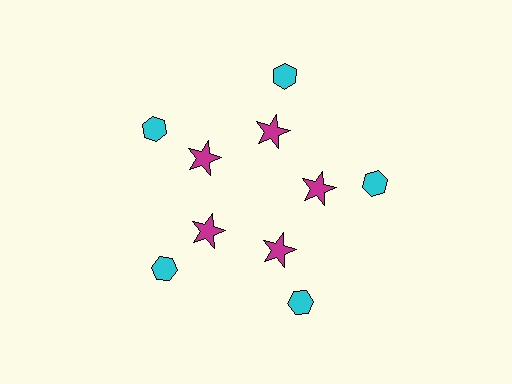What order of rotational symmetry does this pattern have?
This pattern has 5-fold rotational symmetry.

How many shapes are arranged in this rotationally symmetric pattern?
There are 10 shapes, arranged in 5 groups of 2.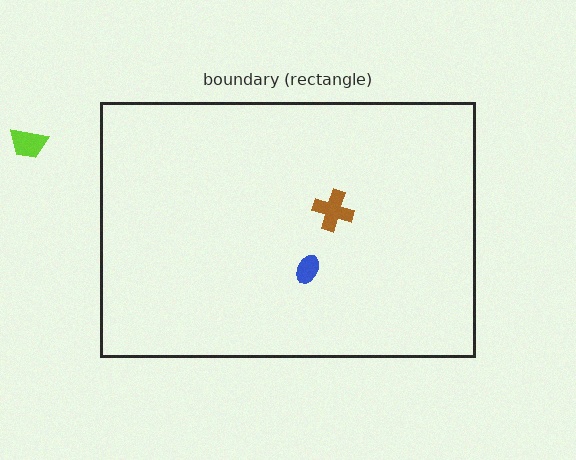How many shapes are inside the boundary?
2 inside, 1 outside.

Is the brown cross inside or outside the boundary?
Inside.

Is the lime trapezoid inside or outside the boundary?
Outside.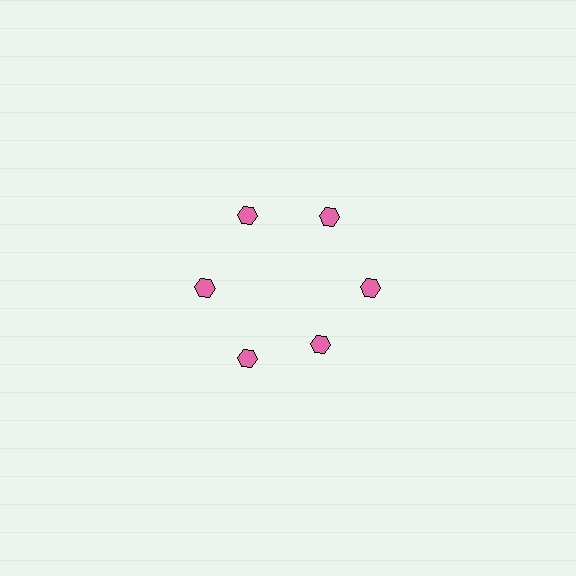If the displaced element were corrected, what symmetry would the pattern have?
It would have 6-fold rotational symmetry — the pattern would map onto itself every 60 degrees.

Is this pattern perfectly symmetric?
No. The 6 pink hexagons are arranged in a ring, but one element near the 5 o'clock position is pulled inward toward the center, breaking the 6-fold rotational symmetry.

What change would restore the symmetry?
The symmetry would be restored by moving it outward, back onto the ring so that all 6 hexagons sit at equal angles and equal distance from the center.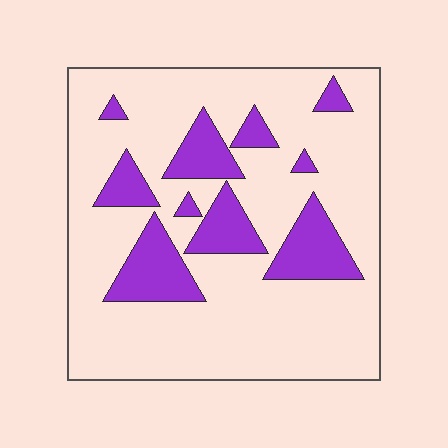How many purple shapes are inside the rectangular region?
10.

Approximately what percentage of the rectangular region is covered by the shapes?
Approximately 20%.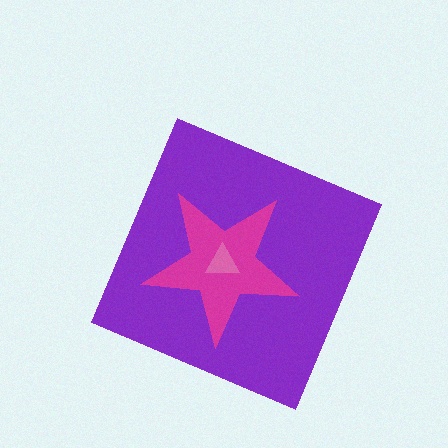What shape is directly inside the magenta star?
The pink triangle.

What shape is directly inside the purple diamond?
The magenta star.